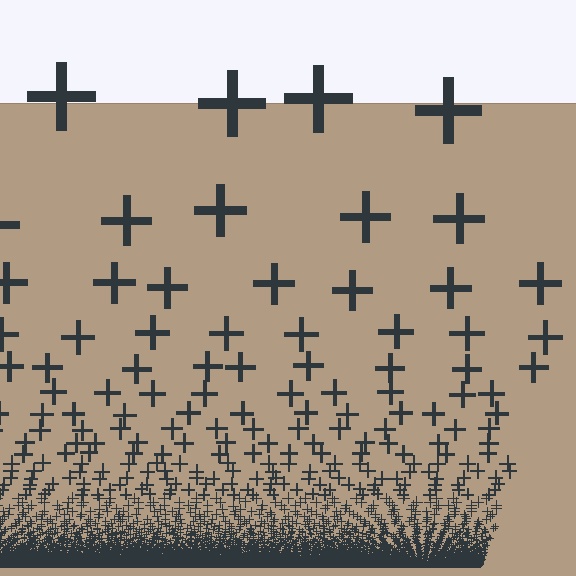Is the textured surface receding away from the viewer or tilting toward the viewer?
The surface appears to tilt toward the viewer. Texture elements get larger and sparser toward the top.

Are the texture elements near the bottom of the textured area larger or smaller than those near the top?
Smaller. The gradient is inverted — elements near the bottom are smaller and denser.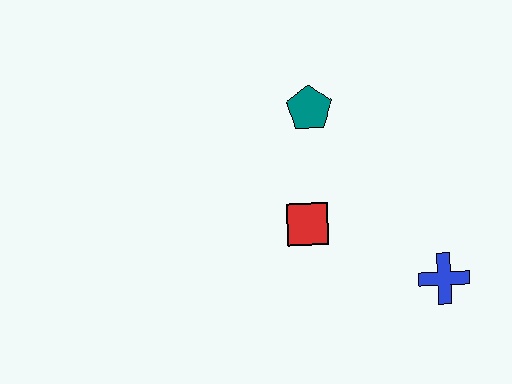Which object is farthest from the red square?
The blue cross is farthest from the red square.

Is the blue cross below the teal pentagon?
Yes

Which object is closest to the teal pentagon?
The red square is closest to the teal pentagon.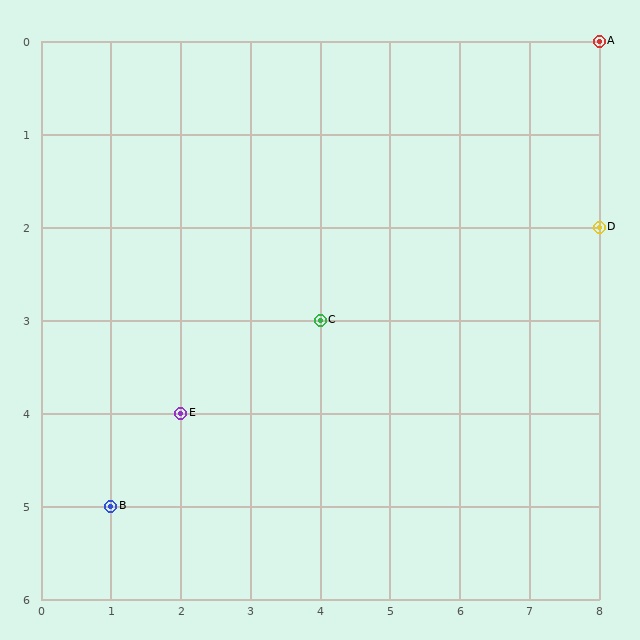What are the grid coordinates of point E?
Point E is at grid coordinates (2, 4).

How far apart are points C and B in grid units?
Points C and B are 3 columns and 2 rows apart (about 3.6 grid units diagonally).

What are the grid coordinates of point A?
Point A is at grid coordinates (8, 0).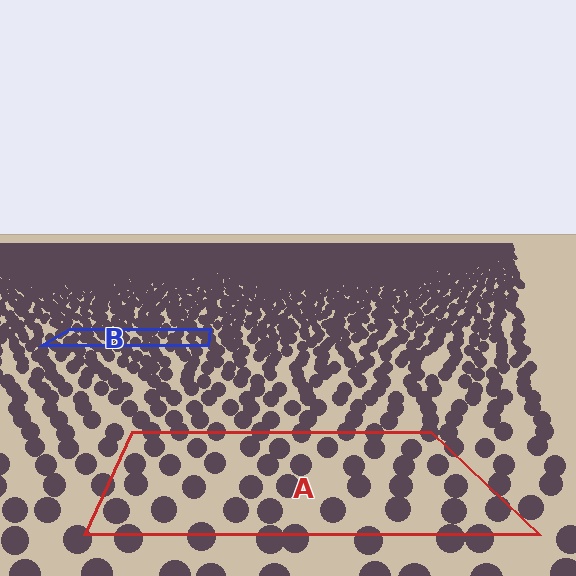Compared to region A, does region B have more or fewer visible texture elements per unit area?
Region B has more texture elements per unit area — they are packed more densely because it is farther away.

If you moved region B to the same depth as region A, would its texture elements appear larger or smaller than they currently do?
They would appear larger. At a closer depth, the same texture elements are projected at a bigger on-screen size.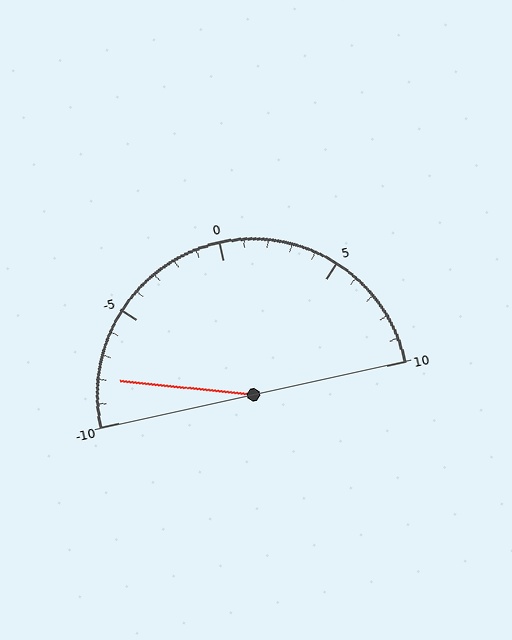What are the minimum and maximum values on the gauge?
The gauge ranges from -10 to 10.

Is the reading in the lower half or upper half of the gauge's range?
The reading is in the lower half of the range (-10 to 10).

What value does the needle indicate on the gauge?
The needle indicates approximately -8.